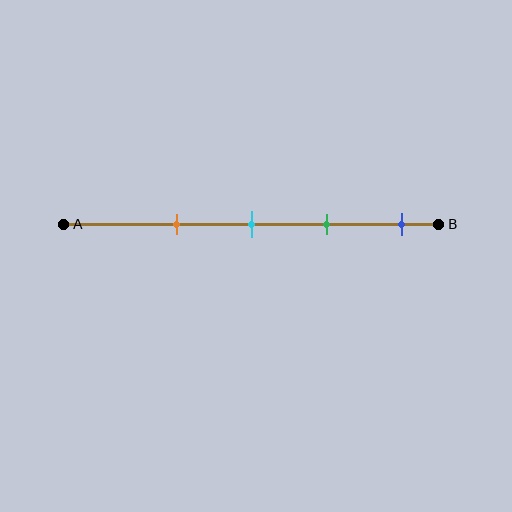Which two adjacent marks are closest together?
The cyan and green marks are the closest adjacent pair.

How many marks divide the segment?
There are 4 marks dividing the segment.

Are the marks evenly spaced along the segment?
Yes, the marks are approximately evenly spaced.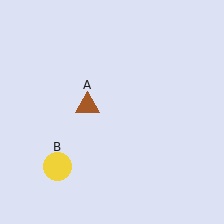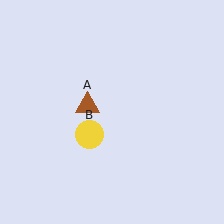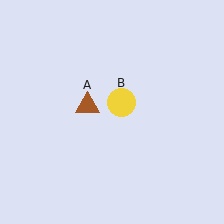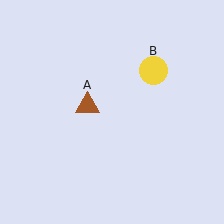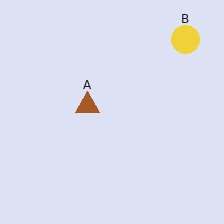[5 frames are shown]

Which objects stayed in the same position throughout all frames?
Brown triangle (object A) remained stationary.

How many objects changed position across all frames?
1 object changed position: yellow circle (object B).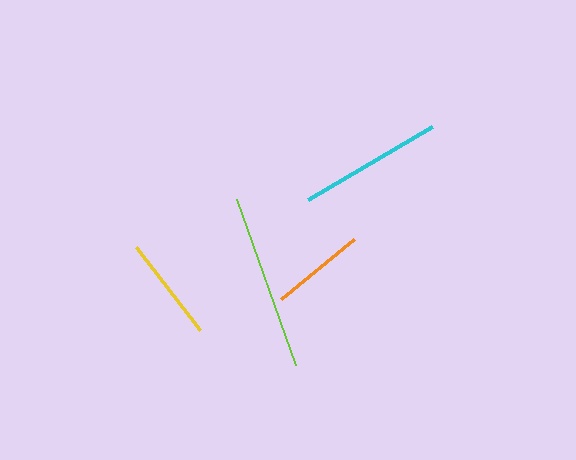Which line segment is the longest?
The lime line is the longest at approximately 176 pixels.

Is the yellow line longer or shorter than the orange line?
The yellow line is longer than the orange line.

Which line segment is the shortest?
The orange line is the shortest at approximately 94 pixels.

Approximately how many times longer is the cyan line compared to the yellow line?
The cyan line is approximately 1.4 times the length of the yellow line.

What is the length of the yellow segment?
The yellow segment is approximately 105 pixels long.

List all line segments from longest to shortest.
From longest to shortest: lime, cyan, yellow, orange.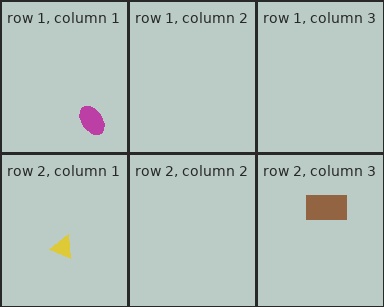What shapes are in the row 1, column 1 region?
The magenta ellipse.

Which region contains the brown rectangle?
The row 2, column 3 region.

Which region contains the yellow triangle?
The row 2, column 1 region.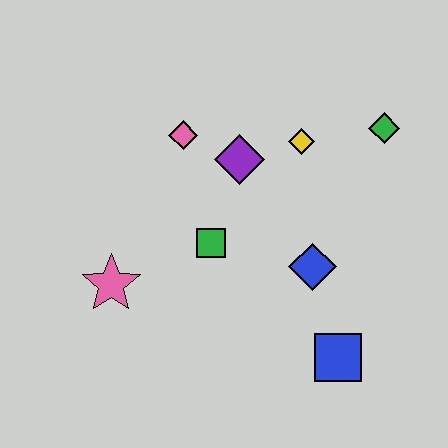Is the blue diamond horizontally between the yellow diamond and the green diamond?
Yes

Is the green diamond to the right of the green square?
Yes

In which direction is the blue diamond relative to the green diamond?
The blue diamond is below the green diamond.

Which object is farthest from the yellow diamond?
The pink star is farthest from the yellow diamond.